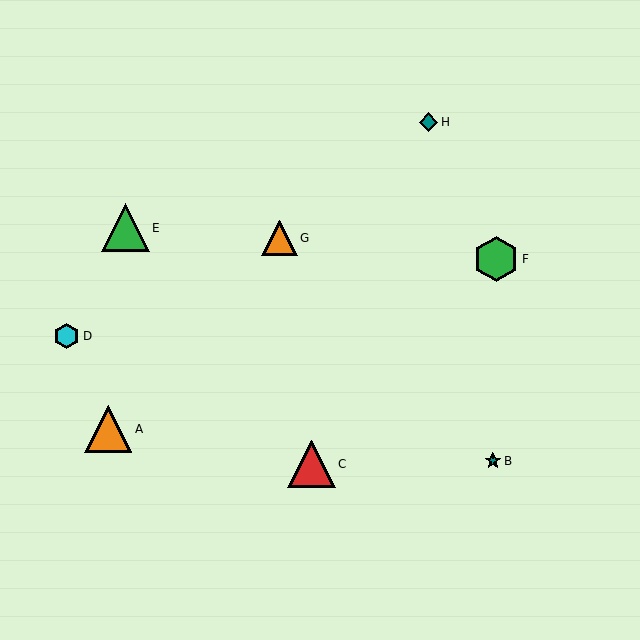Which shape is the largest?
The green triangle (labeled E) is the largest.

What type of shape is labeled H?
Shape H is a teal diamond.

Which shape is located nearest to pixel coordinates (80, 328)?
The cyan hexagon (labeled D) at (67, 336) is nearest to that location.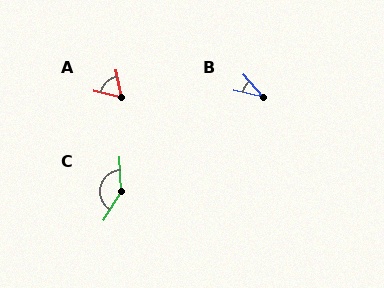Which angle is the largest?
C, at approximately 146 degrees.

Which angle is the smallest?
B, at approximately 38 degrees.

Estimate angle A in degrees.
Approximately 64 degrees.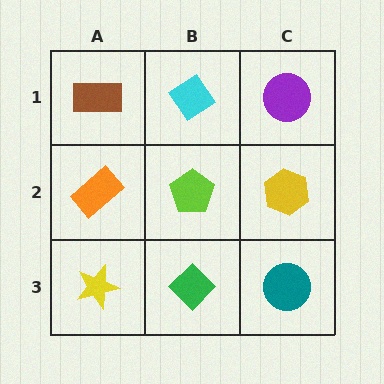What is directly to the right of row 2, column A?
A lime pentagon.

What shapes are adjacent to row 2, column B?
A cyan diamond (row 1, column B), a green diamond (row 3, column B), an orange rectangle (row 2, column A), a yellow hexagon (row 2, column C).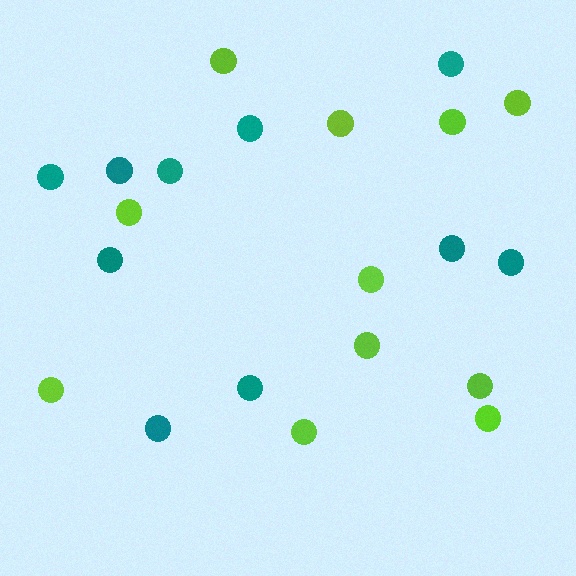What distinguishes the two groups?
There are 2 groups: one group of lime circles (11) and one group of teal circles (10).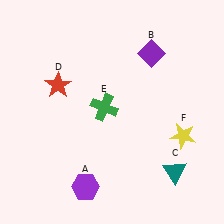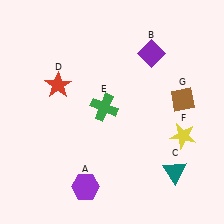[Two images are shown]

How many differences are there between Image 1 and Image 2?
There is 1 difference between the two images.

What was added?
A brown diamond (G) was added in Image 2.